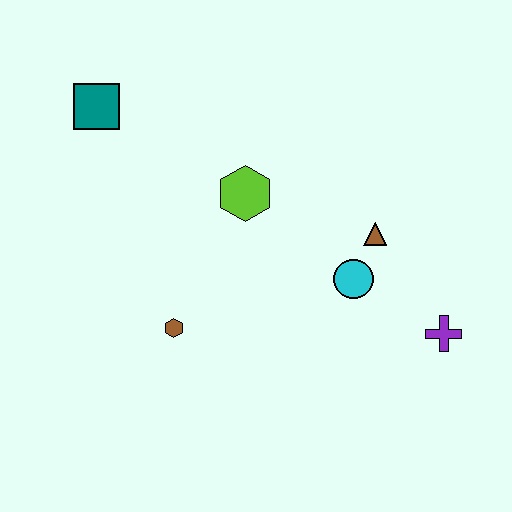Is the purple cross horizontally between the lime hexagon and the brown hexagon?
No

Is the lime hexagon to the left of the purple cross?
Yes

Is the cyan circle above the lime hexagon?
No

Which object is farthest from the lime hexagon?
The purple cross is farthest from the lime hexagon.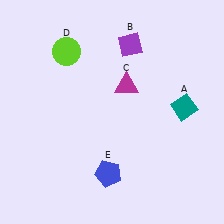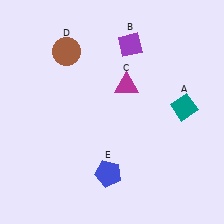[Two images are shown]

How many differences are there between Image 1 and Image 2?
There is 1 difference between the two images.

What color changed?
The circle (D) changed from lime in Image 1 to brown in Image 2.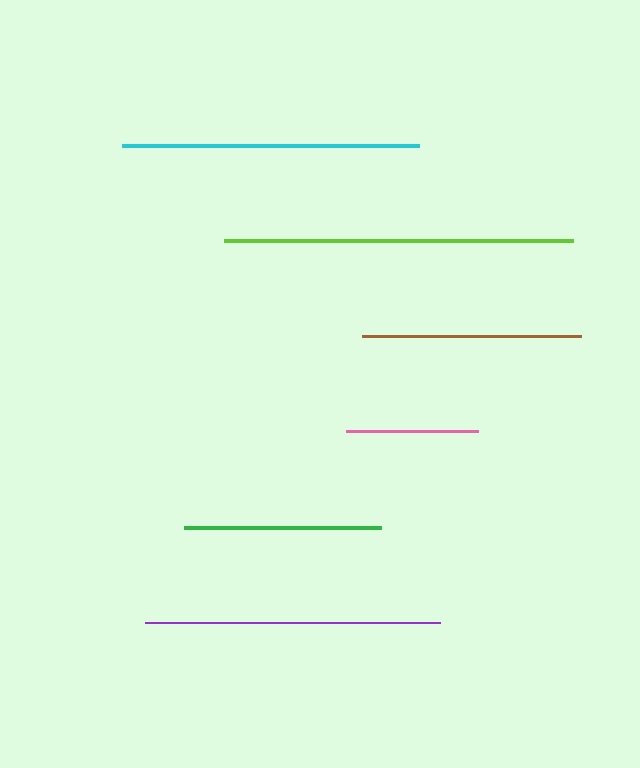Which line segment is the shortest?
The pink line is the shortest at approximately 132 pixels.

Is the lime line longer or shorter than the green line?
The lime line is longer than the green line.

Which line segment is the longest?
The lime line is the longest at approximately 349 pixels.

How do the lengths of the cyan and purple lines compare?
The cyan and purple lines are approximately the same length.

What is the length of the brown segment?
The brown segment is approximately 220 pixels long.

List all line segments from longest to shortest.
From longest to shortest: lime, cyan, purple, brown, green, pink.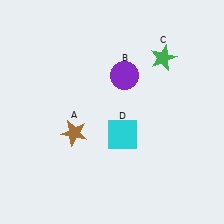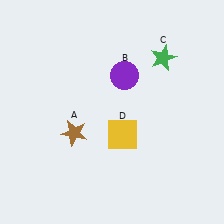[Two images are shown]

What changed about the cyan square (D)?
In Image 1, D is cyan. In Image 2, it changed to yellow.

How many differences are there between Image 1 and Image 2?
There is 1 difference between the two images.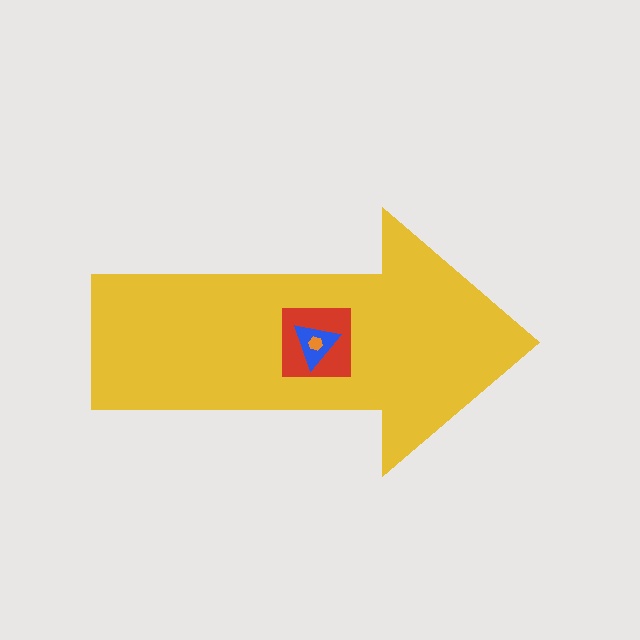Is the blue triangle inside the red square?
Yes.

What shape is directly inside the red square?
The blue triangle.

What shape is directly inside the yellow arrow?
The red square.